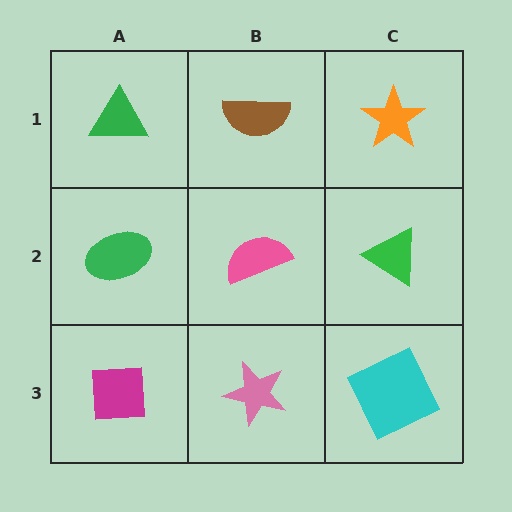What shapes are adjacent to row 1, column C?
A green triangle (row 2, column C), a brown semicircle (row 1, column B).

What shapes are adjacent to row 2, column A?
A green triangle (row 1, column A), a magenta square (row 3, column A), a pink semicircle (row 2, column B).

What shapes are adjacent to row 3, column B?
A pink semicircle (row 2, column B), a magenta square (row 3, column A), a cyan square (row 3, column C).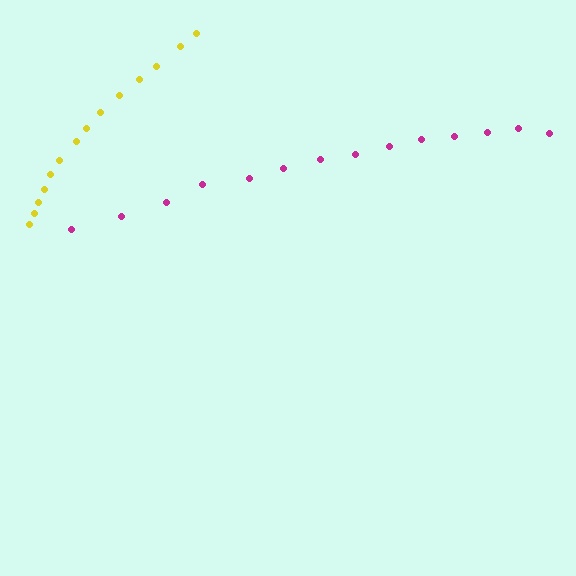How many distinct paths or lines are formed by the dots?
There are 2 distinct paths.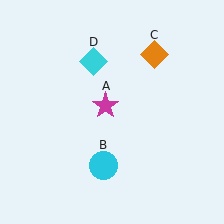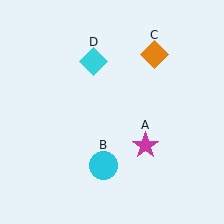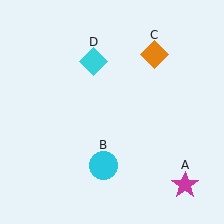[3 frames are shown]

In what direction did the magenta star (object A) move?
The magenta star (object A) moved down and to the right.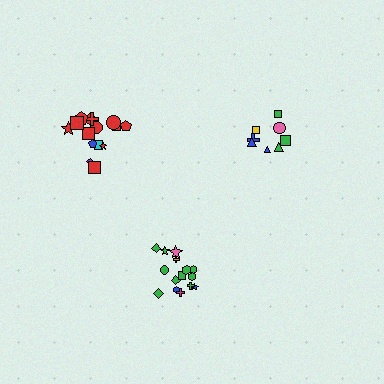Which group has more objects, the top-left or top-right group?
The top-left group.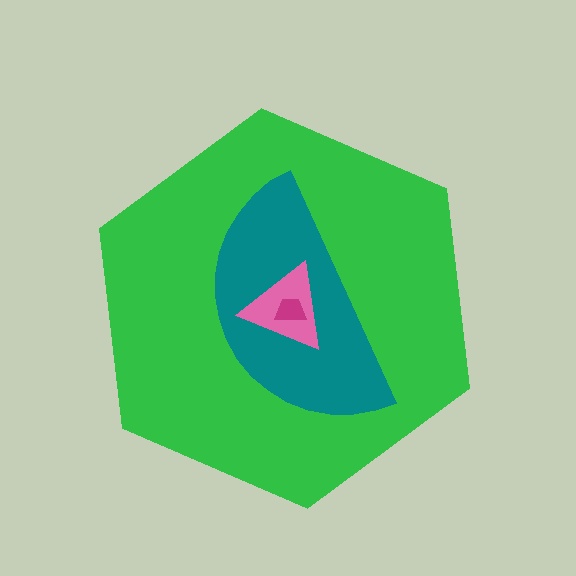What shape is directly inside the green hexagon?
The teal semicircle.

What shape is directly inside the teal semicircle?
The pink triangle.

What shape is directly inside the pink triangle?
The magenta trapezoid.